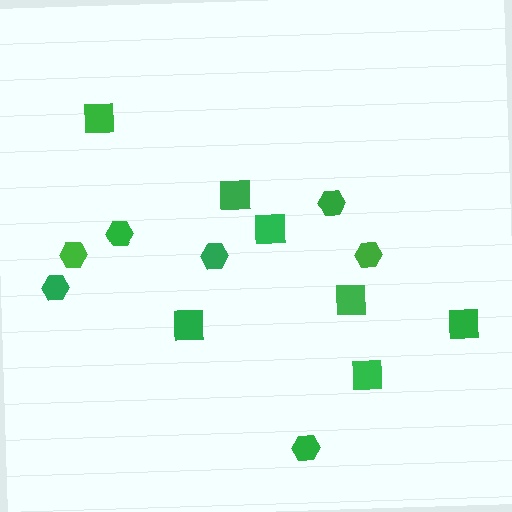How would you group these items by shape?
There are 2 groups: one group of hexagons (7) and one group of squares (7).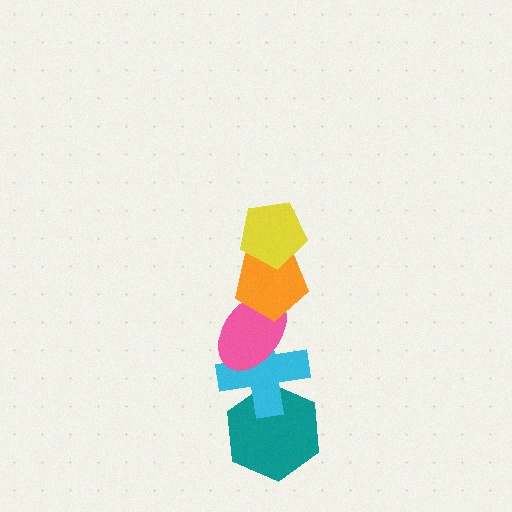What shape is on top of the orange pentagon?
The yellow pentagon is on top of the orange pentagon.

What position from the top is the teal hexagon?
The teal hexagon is 5th from the top.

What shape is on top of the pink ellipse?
The orange pentagon is on top of the pink ellipse.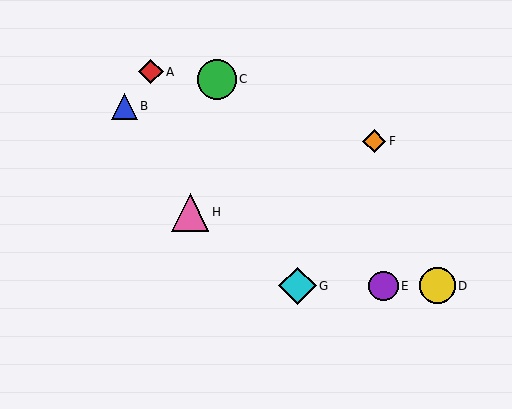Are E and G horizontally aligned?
Yes, both are at y≈286.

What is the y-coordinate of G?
Object G is at y≈286.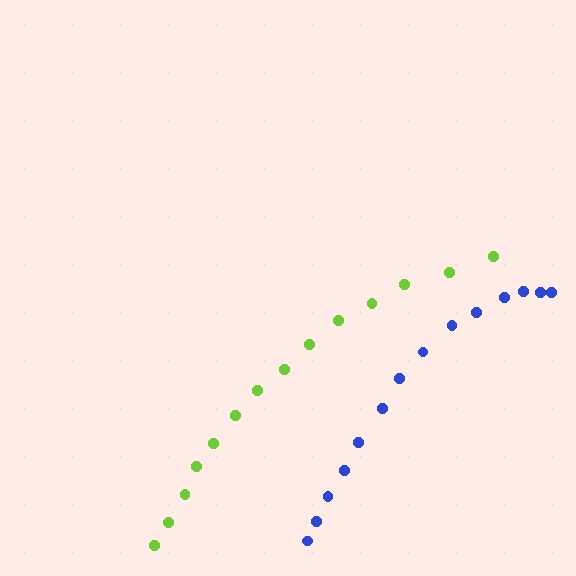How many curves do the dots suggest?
There are 2 distinct paths.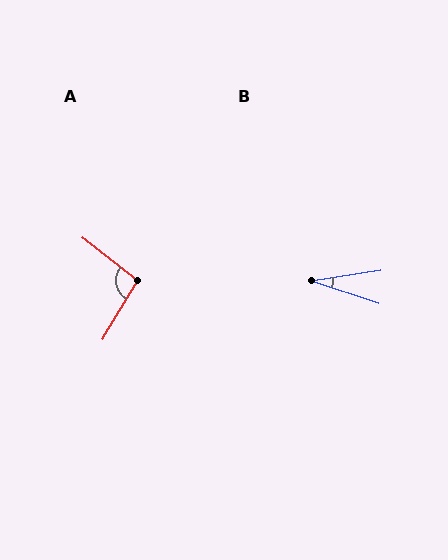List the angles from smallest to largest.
B (27°), A (96°).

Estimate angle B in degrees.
Approximately 27 degrees.